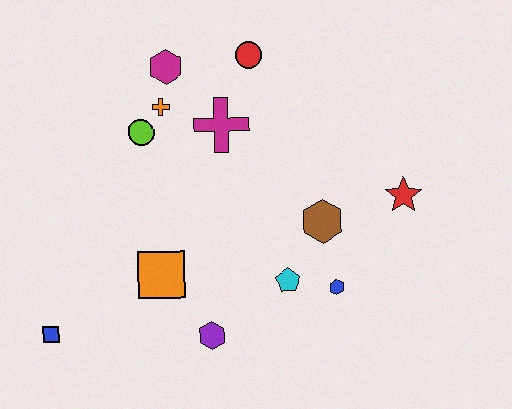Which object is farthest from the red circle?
The blue square is farthest from the red circle.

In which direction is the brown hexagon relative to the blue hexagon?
The brown hexagon is above the blue hexagon.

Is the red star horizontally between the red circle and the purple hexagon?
No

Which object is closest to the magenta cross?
The orange cross is closest to the magenta cross.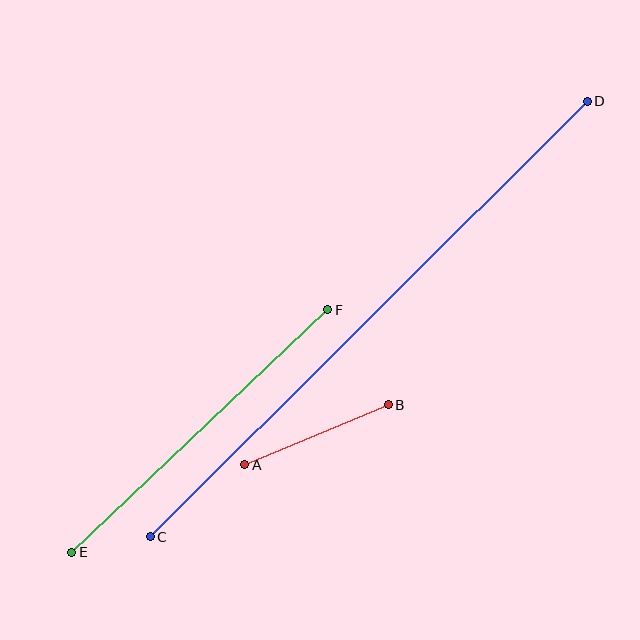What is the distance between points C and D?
The distance is approximately 617 pixels.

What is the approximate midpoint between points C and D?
The midpoint is at approximately (369, 319) pixels.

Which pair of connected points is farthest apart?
Points C and D are farthest apart.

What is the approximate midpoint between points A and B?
The midpoint is at approximately (317, 435) pixels.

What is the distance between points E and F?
The distance is approximately 353 pixels.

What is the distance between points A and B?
The distance is approximately 155 pixels.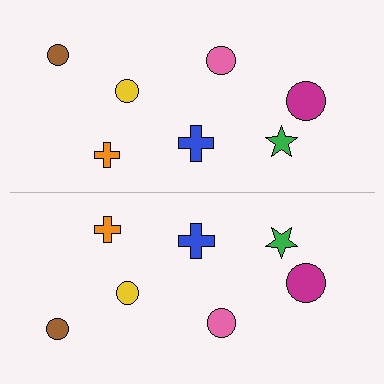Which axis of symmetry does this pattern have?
The pattern has a horizontal axis of symmetry running through the center of the image.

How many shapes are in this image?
There are 14 shapes in this image.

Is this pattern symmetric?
Yes, this pattern has bilateral (reflection) symmetry.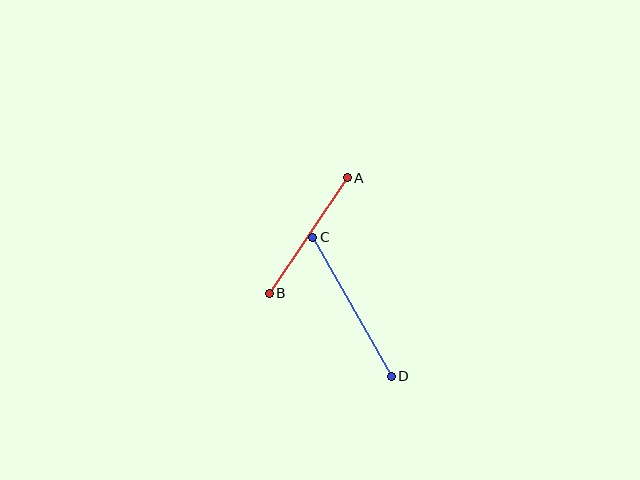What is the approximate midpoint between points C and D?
The midpoint is at approximately (352, 307) pixels.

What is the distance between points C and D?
The distance is approximately 160 pixels.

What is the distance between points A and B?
The distance is approximately 139 pixels.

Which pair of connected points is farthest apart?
Points C and D are farthest apart.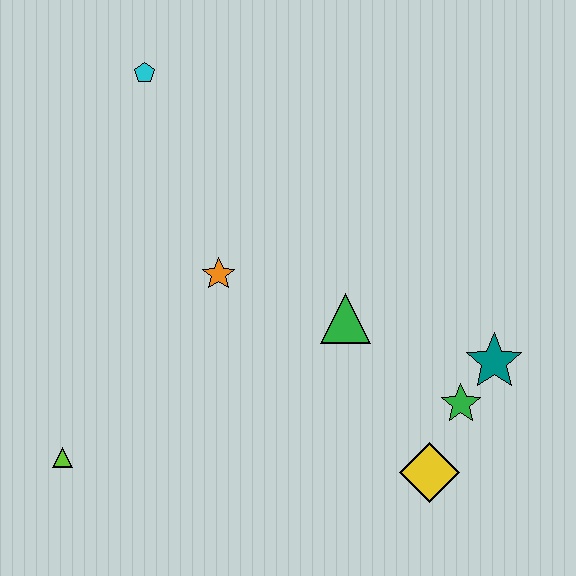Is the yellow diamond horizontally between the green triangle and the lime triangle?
No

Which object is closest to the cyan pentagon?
The orange star is closest to the cyan pentagon.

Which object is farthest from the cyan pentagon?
The yellow diamond is farthest from the cyan pentagon.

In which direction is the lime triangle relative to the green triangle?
The lime triangle is to the left of the green triangle.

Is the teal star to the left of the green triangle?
No